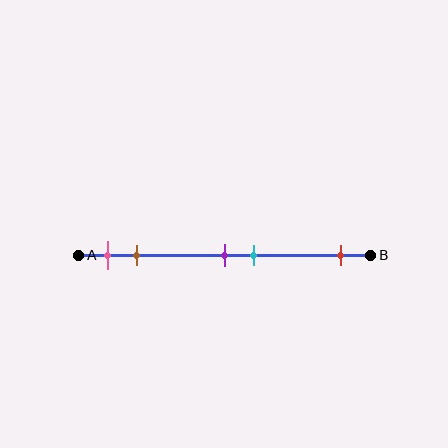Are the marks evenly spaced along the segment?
No, the marks are not evenly spaced.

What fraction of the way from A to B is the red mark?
The red mark is approximately 90% (0.9) of the way from A to B.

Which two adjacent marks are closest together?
The purple and cyan marks are the closest adjacent pair.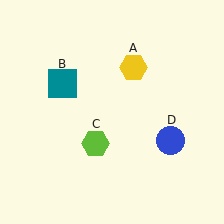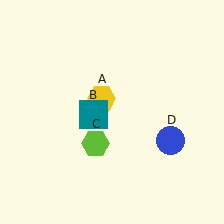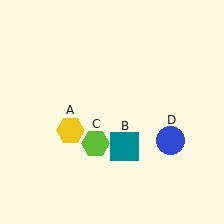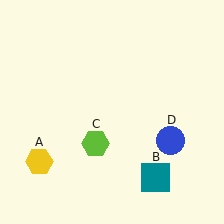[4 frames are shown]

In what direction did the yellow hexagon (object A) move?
The yellow hexagon (object A) moved down and to the left.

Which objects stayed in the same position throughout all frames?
Lime hexagon (object C) and blue circle (object D) remained stationary.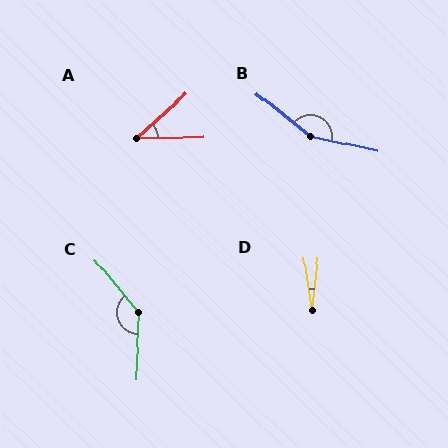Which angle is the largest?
B, at approximately 154 degrees.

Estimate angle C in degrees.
Approximately 138 degrees.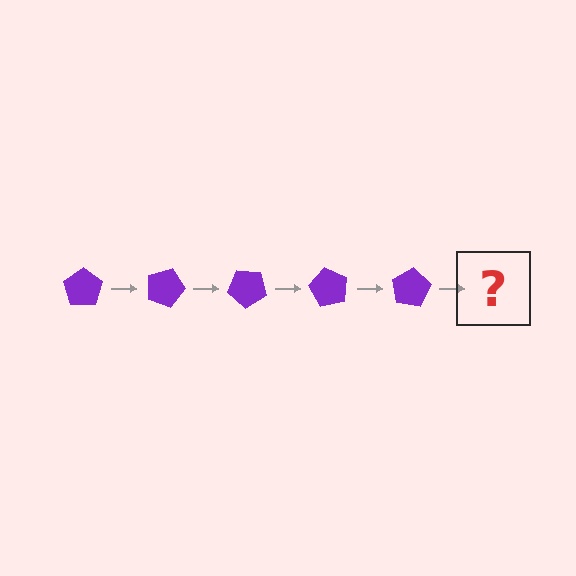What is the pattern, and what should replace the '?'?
The pattern is that the pentagon rotates 20 degrees each step. The '?' should be a purple pentagon rotated 100 degrees.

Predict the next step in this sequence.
The next step is a purple pentagon rotated 100 degrees.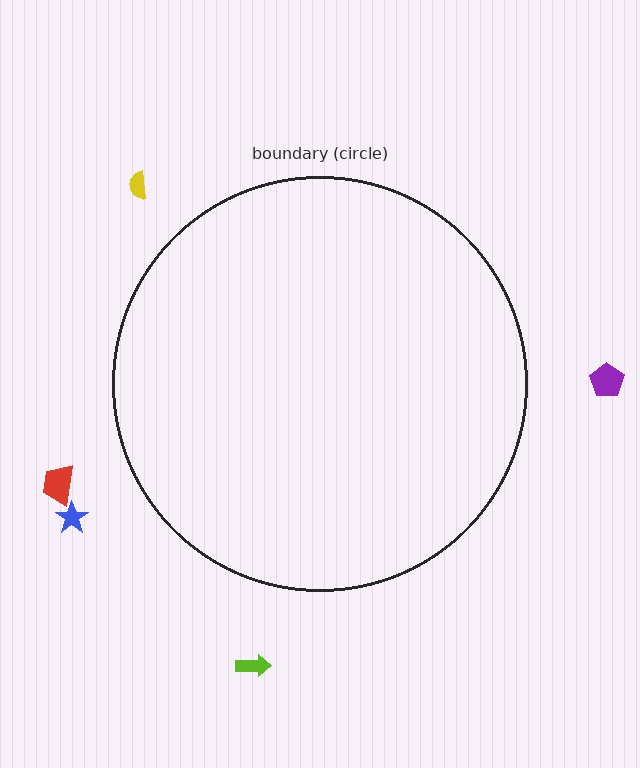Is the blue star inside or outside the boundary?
Outside.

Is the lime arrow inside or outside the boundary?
Outside.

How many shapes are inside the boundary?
0 inside, 5 outside.